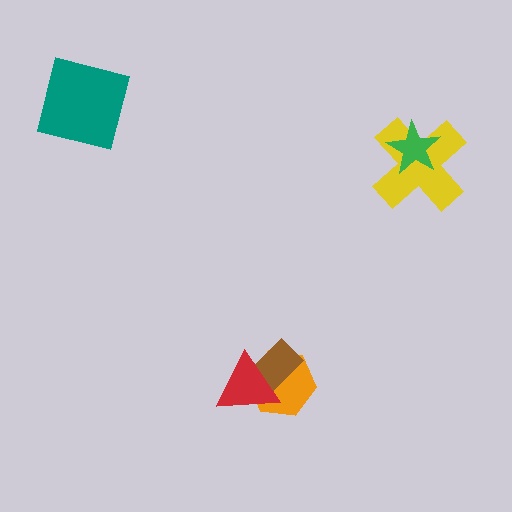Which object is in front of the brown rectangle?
The red triangle is in front of the brown rectangle.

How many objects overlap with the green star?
1 object overlaps with the green star.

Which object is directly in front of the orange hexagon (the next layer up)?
The brown rectangle is directly in front of the orange hexagon.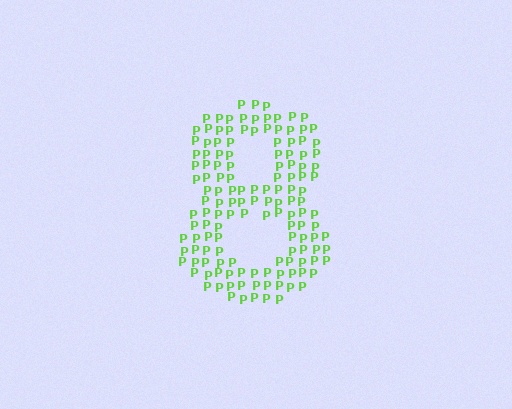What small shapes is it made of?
It is made of small letter P's.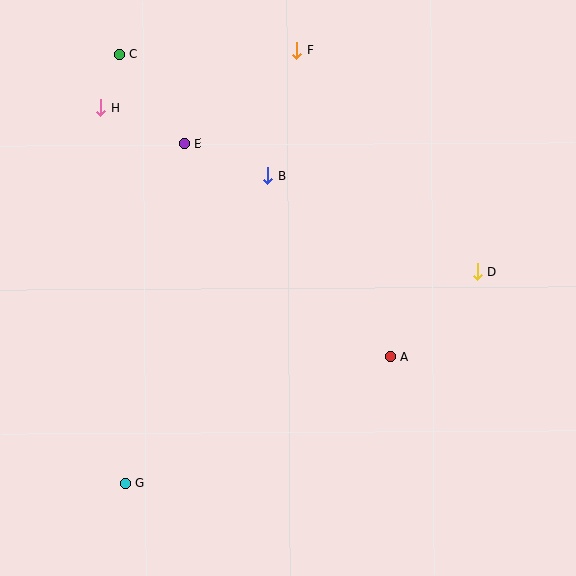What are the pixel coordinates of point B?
Point B is at (268, 176).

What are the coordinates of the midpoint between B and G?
The midpoint between B and G is at (197, 329).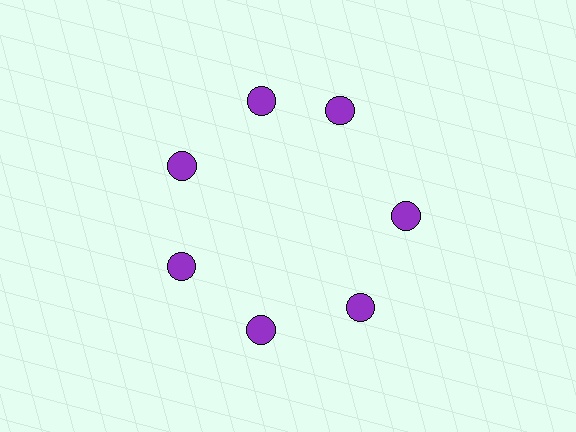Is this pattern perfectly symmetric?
No. The 7 purple circles are arranged in a ring, but one element near the 1 o'clock position is rotated out of alignment along the ring, breaking the 7-fold rotational symmetry.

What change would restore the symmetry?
The symmetry would be restored by rotating it back into even spacing with its neighbors so that all 7 circles sit at equal angles and equal distance from the center.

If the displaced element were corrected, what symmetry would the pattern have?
It would have 7-fold rotational symmetry — the pattern would map onto itself every 51 degrees.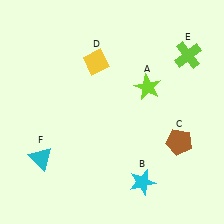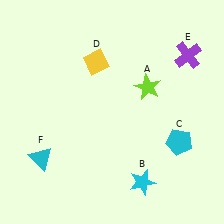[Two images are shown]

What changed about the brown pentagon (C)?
In Image 1, C is brown. In Image 2, it changed to cyan.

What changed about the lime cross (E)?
In Image 1, E is lime. In Image 2, it changed to purple.